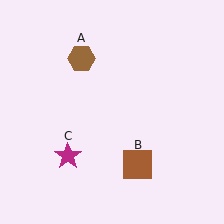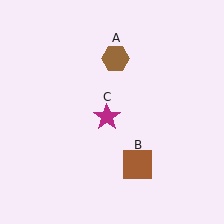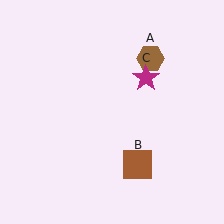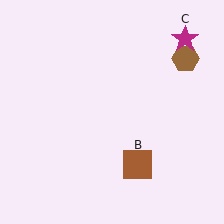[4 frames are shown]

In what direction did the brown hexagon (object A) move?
The brown hexagon (object A) moved right.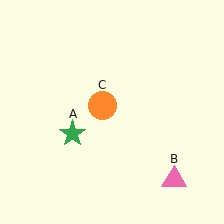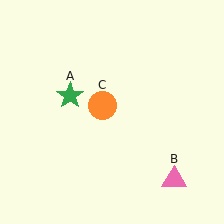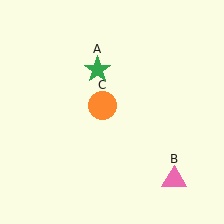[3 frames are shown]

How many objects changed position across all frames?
1 object changed position: green star (object A).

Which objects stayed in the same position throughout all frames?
Pink triangle (object B) and orange circle (object C) remained stationary.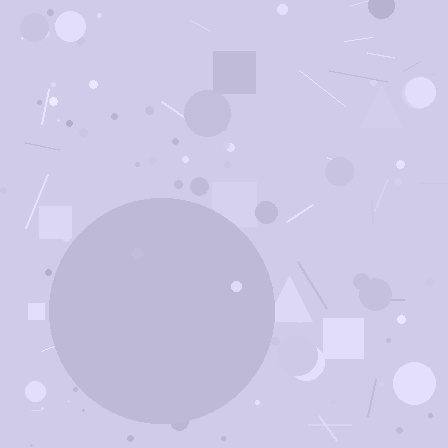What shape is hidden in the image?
A circle is hidden in the image.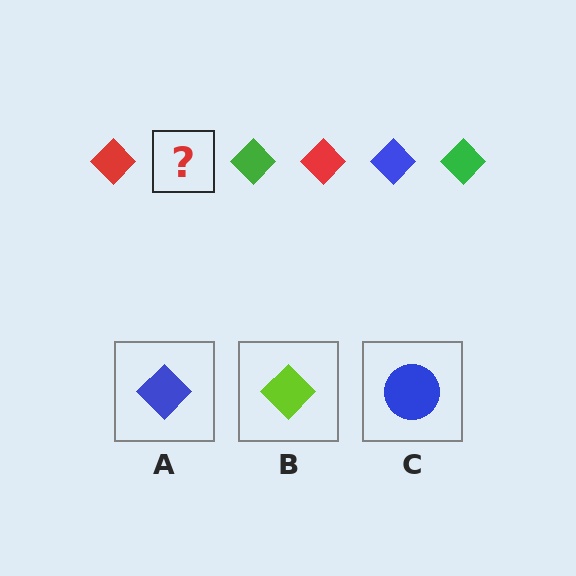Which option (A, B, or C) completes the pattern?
A.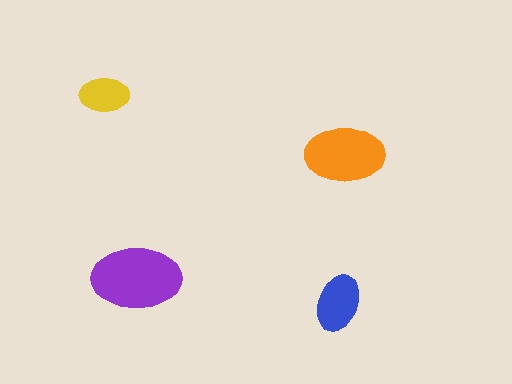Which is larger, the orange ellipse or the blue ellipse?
The orange one.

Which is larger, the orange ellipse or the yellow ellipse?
The orange one.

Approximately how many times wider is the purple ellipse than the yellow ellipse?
About 2 times wider.